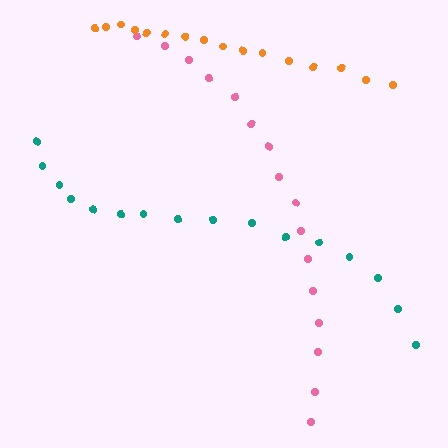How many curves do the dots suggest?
There are 3 distinct paths.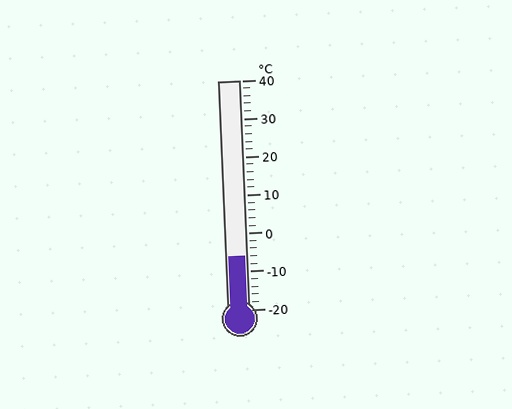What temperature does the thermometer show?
The thermometer shows approximately -6°C.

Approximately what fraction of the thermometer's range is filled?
The thermometer is filled to approximately 25% of its range.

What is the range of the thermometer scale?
The thermometer scale ranges from -20°C to 40°C.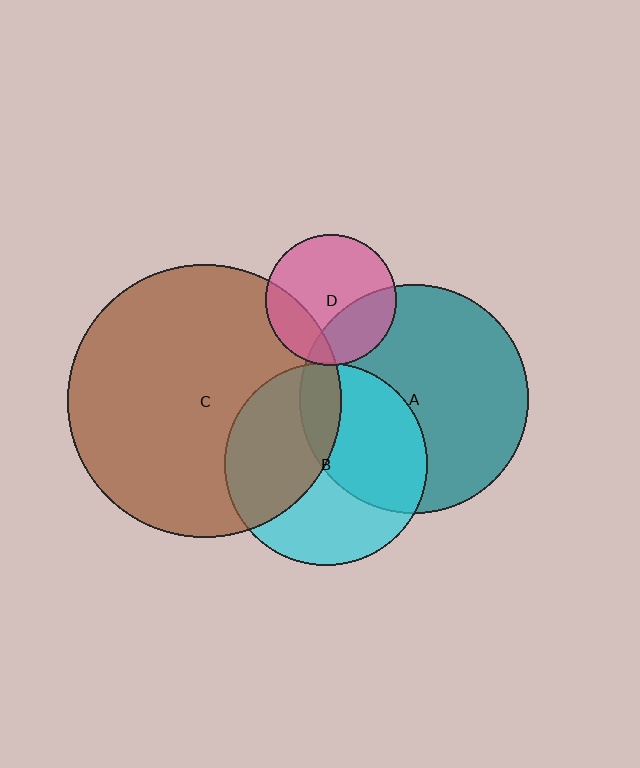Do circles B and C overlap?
Yes.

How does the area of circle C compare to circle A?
Approximately 1.4 times.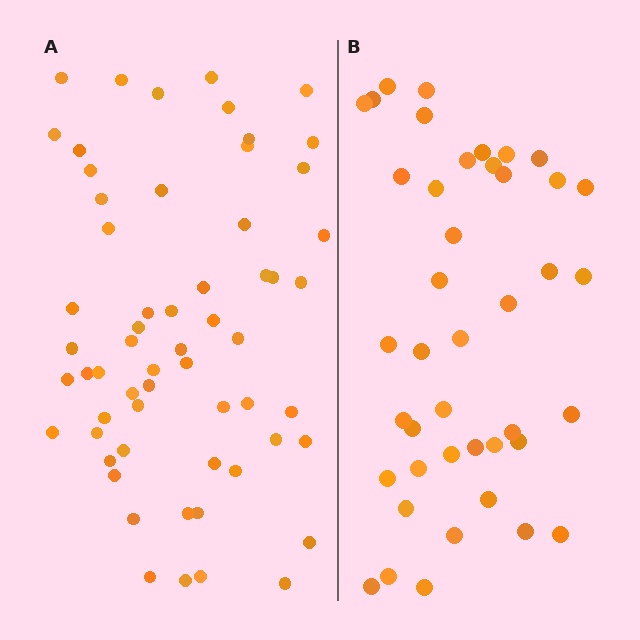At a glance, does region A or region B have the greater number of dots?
Region A (the left region) has more dots.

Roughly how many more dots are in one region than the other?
Region A has approximately 20 more dots than region B.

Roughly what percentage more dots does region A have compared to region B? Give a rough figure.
About 45% more.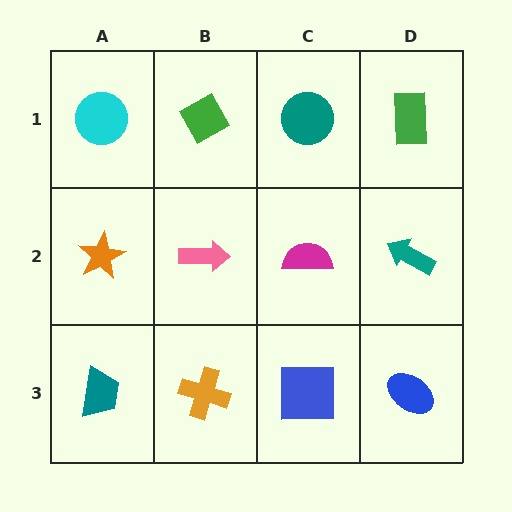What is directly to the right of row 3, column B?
A blue square.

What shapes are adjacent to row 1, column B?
A pink arrow (row 2, column B), a cyan circle (row 1, column A), a teal circle (row 1, column C).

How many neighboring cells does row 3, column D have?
2.